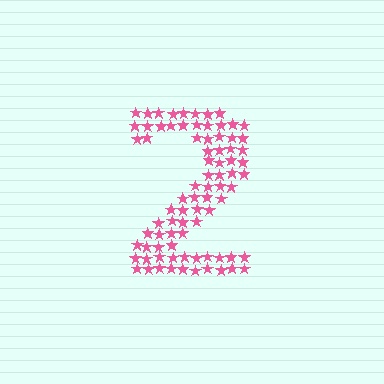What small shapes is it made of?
It is made of small stars.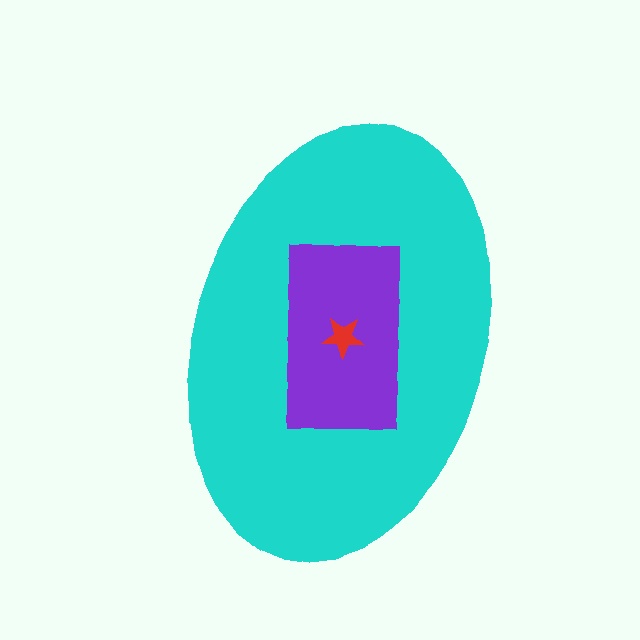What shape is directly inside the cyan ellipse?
The purple rectangle.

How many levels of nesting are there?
3.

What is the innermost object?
The red star.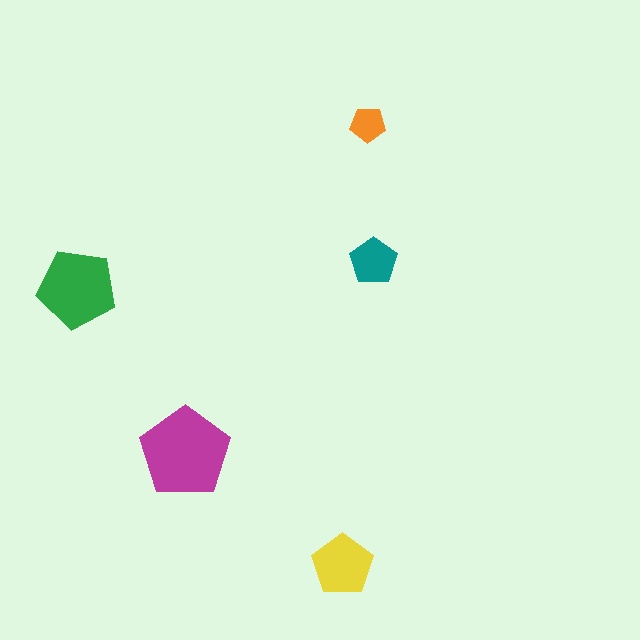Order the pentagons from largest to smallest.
the magenta one, the green one, the yellow one, the teal one, the orange one.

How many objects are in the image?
There are 5 objects in the image.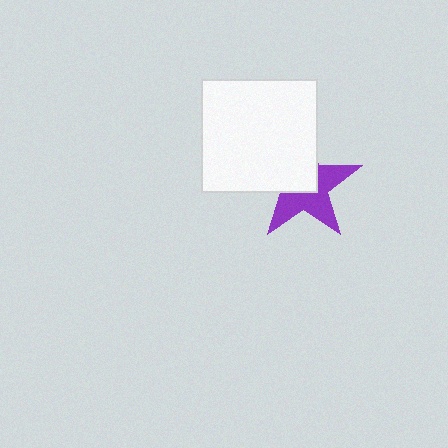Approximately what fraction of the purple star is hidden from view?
Roughly 48% of the purple star is hidden behind the white rectangle.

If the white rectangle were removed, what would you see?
You would see the complete purple star.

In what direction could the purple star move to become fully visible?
The purple star could move toward the lower-right. That would shift it out from behind the white rectangle entirely.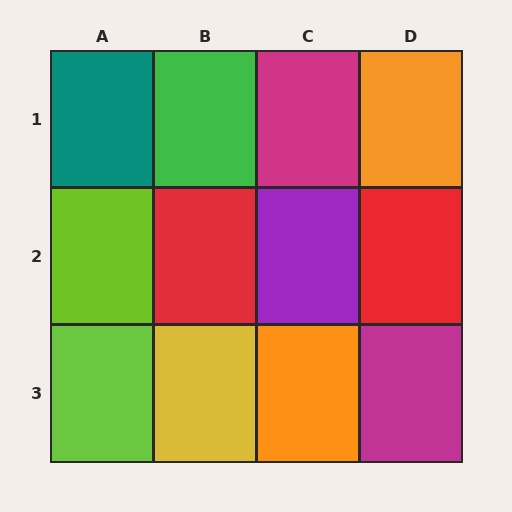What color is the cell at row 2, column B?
Red.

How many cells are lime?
2 cells are lime.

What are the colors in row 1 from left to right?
Teal, green, magenta, orange.